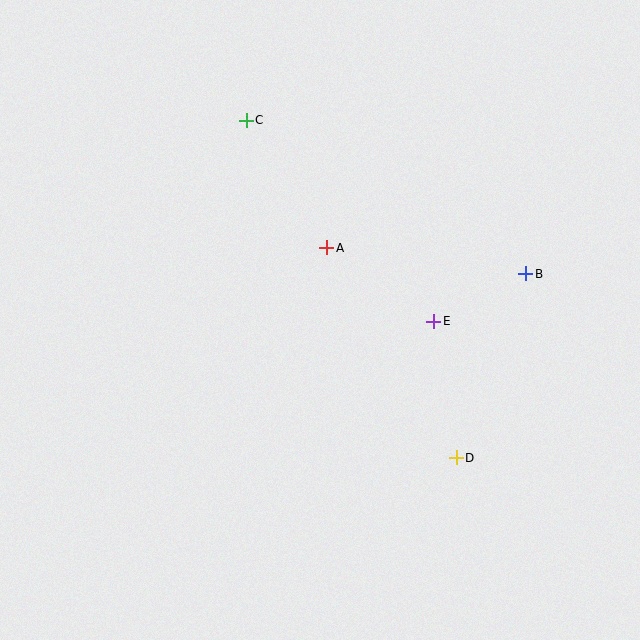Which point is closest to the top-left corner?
Point C is closest to the top-left corner.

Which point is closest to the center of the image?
Point A at (327, 248) is closest to the center.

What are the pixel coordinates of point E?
Point E is at (434, 321).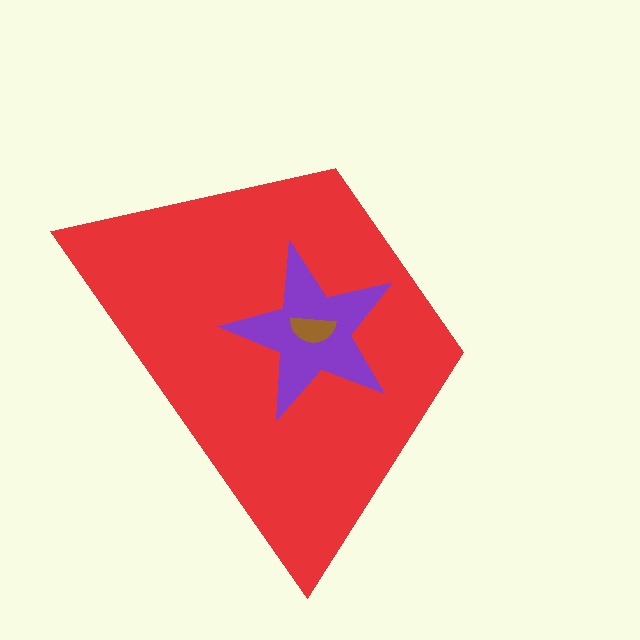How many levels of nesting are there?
3.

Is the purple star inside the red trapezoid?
Yes.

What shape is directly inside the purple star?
The brown semicircle.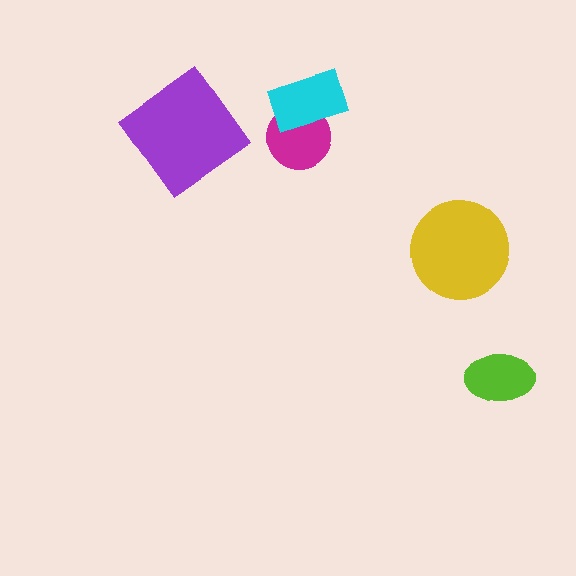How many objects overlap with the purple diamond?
0 objects overlap with the purple diamond.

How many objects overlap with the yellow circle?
0 objects overlap with the yellow circle.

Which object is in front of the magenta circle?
The cyan rectangle is in front of the magenta circle.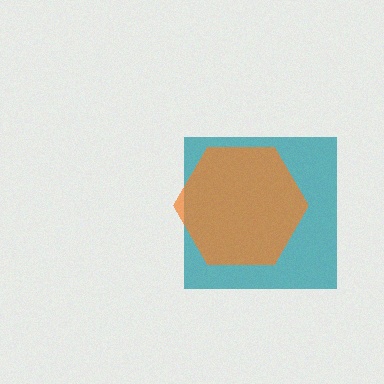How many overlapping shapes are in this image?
There are 2 overlapping shapes in the image.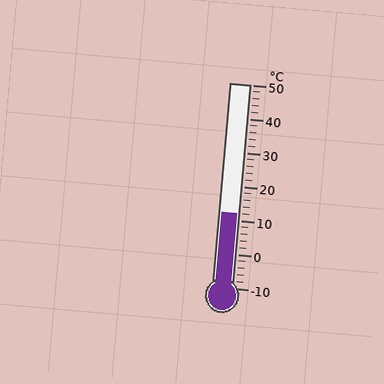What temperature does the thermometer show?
The thermometer shows approximately 12°C.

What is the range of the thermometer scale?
The thermometer scale ranges from -10°C to 50°C.